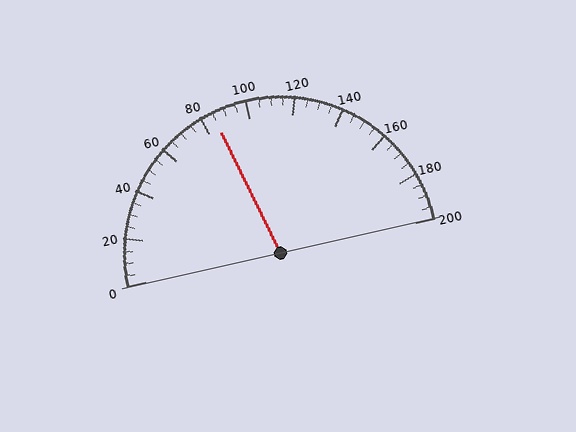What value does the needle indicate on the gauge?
The needle indicates approximately 85.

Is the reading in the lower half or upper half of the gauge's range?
The reading is in the lower half of the range (0 to 200).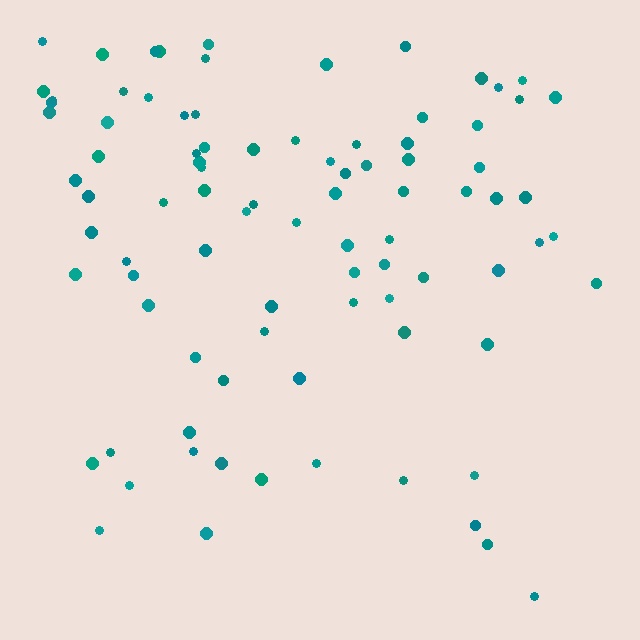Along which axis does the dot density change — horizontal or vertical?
Vertical.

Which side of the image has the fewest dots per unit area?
The bottom.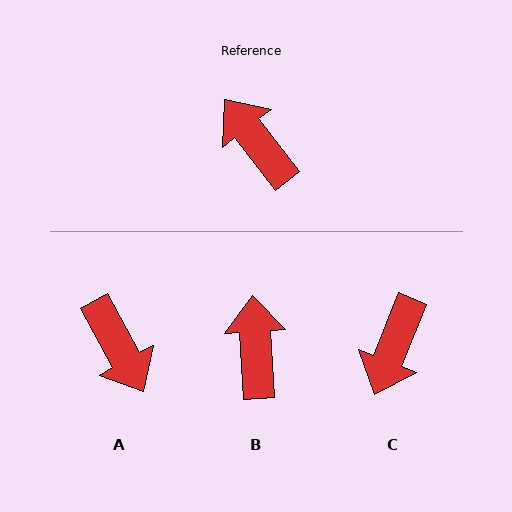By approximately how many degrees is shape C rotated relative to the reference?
Approximately 121 degrees counter-clockwise.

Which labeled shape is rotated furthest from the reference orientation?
A, about 171 degrees away.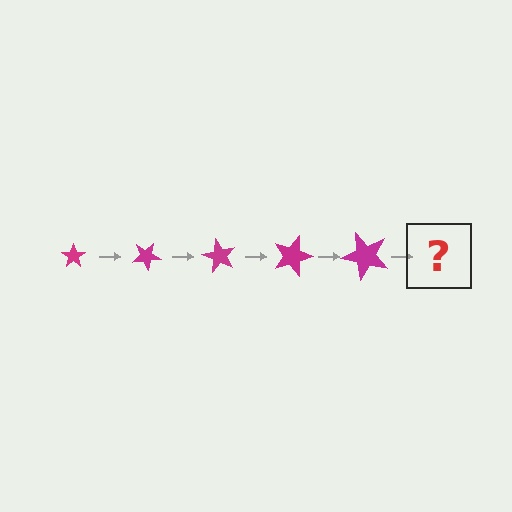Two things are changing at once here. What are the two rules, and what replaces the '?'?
The two rules are that the star grows larger each step and it rotates 30 degrees each step. The '?' should be a star, larger than the previous one and rotated 150 degrees from the start.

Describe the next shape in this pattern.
It should be a star, larger than the previous one and rotated 150 degrees from the start.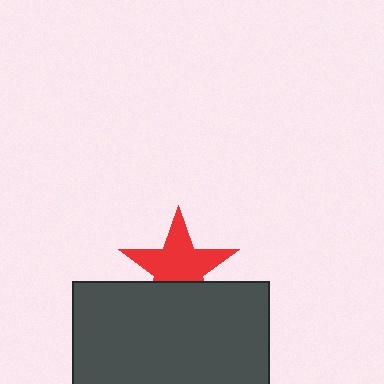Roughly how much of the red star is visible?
Most of it is visible (roughly 68%).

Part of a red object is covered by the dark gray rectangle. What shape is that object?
It is a star.